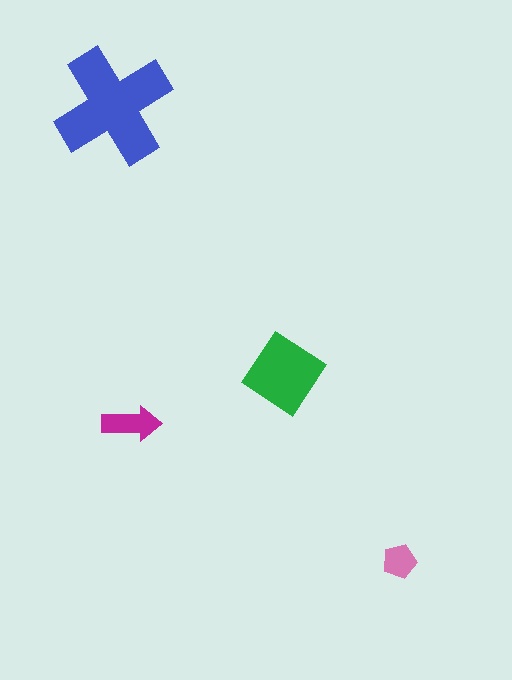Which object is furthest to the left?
The blue cross is leftmost.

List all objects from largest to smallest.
The blue cross, the green diamond, the magenta arrow, the pink pentagon.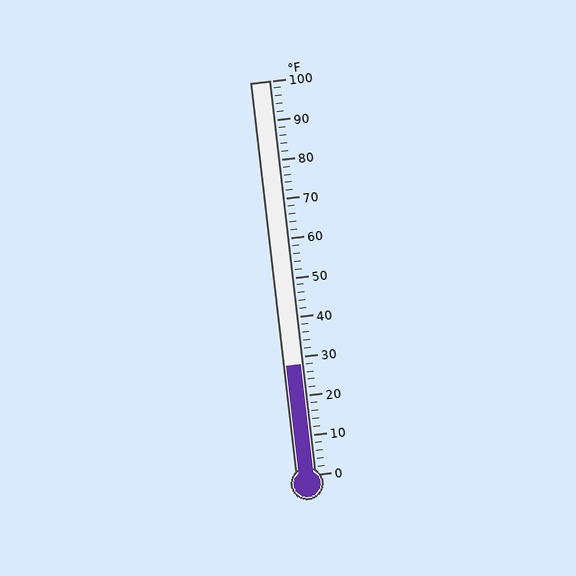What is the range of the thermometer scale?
The thermometer scale ranges from 0°F to 100°F.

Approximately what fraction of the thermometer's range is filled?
The thermometer is filled to approximately 30% of its range.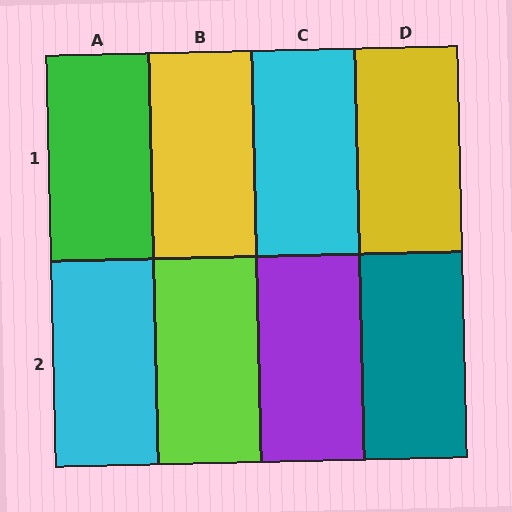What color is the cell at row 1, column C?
Cyan.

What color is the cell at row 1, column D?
Yellow.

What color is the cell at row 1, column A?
Green.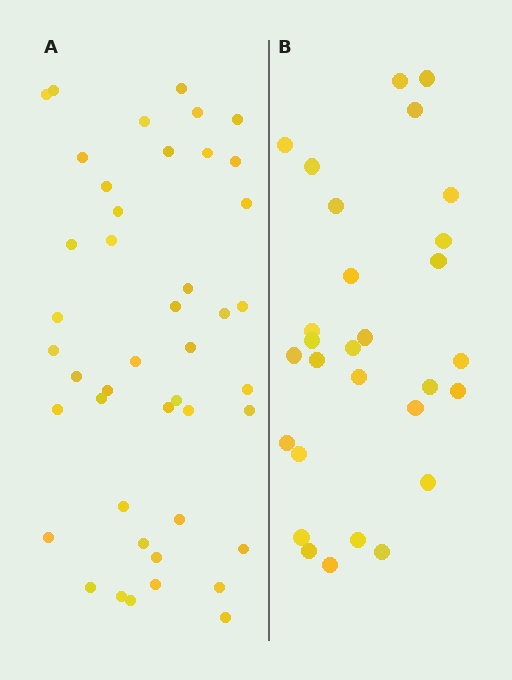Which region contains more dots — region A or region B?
Region A (the left region) has more dots.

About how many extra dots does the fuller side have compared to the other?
Region A has approximately 15 more dots than region B.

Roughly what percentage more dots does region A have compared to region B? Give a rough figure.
About 50% more.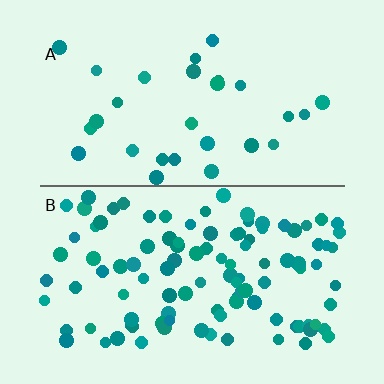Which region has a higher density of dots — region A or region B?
B (the bottom).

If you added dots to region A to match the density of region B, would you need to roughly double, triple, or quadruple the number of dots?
Approximately quadruple.